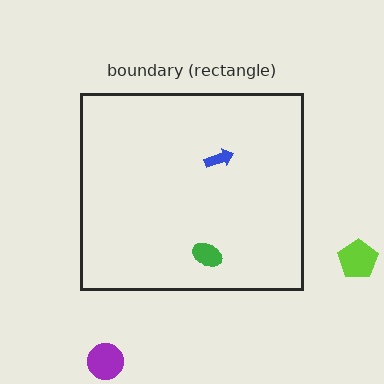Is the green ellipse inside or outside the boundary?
Inside.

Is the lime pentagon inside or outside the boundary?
Outside.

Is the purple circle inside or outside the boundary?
Outside.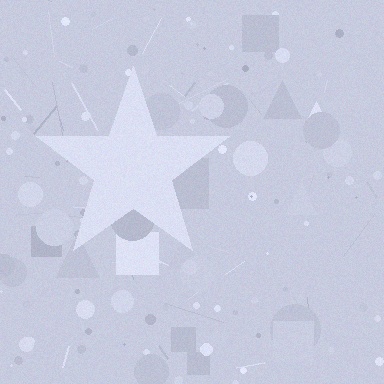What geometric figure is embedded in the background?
A star is embedded in the background.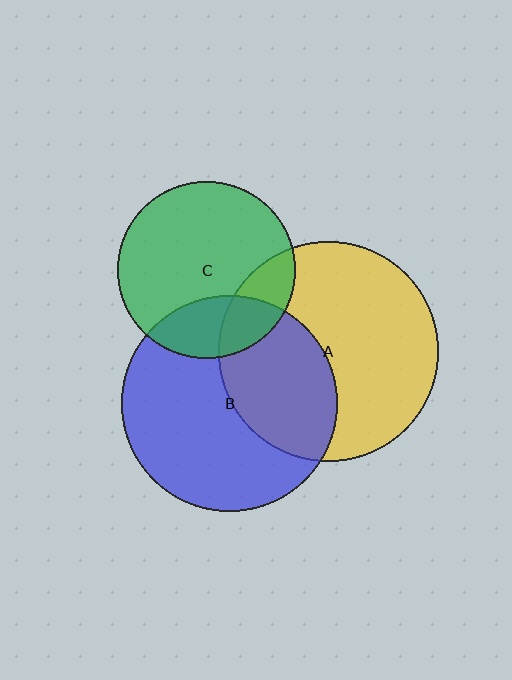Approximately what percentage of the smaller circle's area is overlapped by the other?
Approximately 40%.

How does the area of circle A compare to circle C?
Approximately 1.5 times.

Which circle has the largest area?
Circle A (yellow).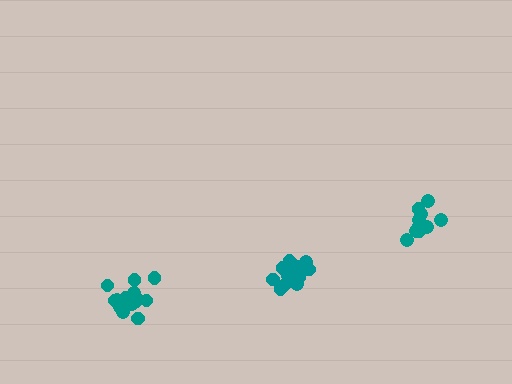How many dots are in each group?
Group 1: 16 dots, Group 2: 10 dots, Group 3: 14 dots (40 total).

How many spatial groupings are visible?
There are 3 spatial groupings.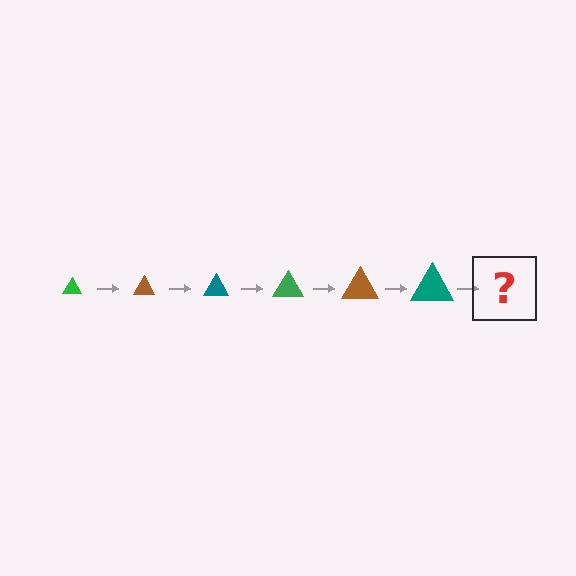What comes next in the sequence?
The next element should be a green triangle, larger than the previous one.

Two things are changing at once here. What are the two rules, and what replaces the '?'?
The two rules are that the triangle grows larger each step and the color cycles through green, brown, and teal. The '?' should be a green triangle, larger than the previous one.